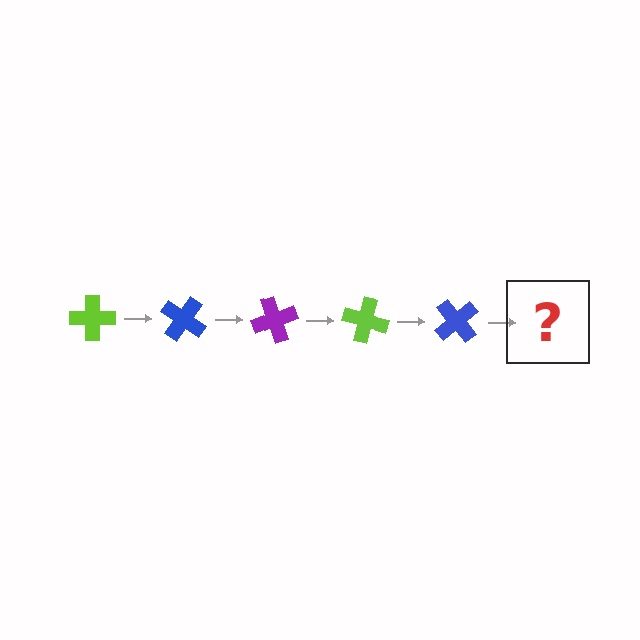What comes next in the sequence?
The next element should be a purple cross, rotated 175 degrees from the start.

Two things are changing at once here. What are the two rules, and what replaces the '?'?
The two rules are that it rotates 35 degrees each step and the color cycles through lime, blue, and purple. The '?' should be a purple cross, rotated 175 degrees from the start.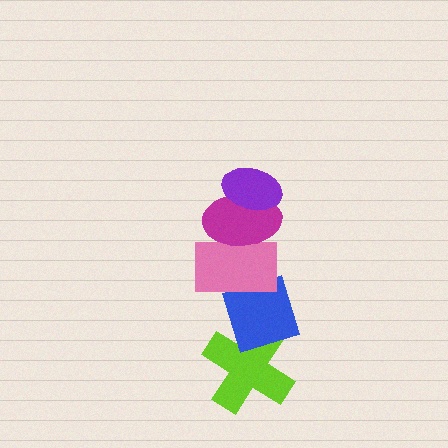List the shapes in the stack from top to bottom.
From top to bottom: the purple ellipse, the magenta ellipse, the pink rectangle, the blue diamond, the lime cross.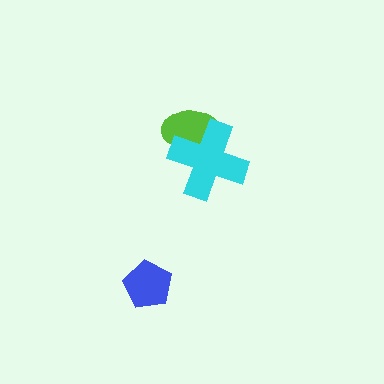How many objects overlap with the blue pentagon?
0 objects overlap with the blue pentagon.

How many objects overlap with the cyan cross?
1 object overlaps with the cyan cross.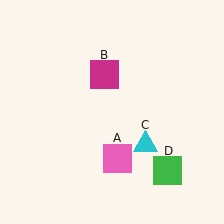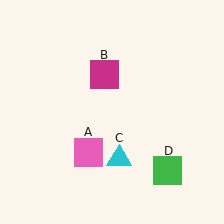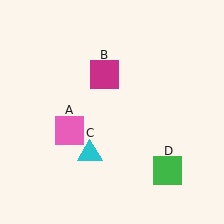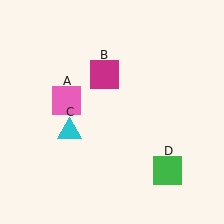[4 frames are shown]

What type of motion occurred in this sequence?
The pink square (object A), cyan triangle (object C) rotated clockwise around the center of the scene.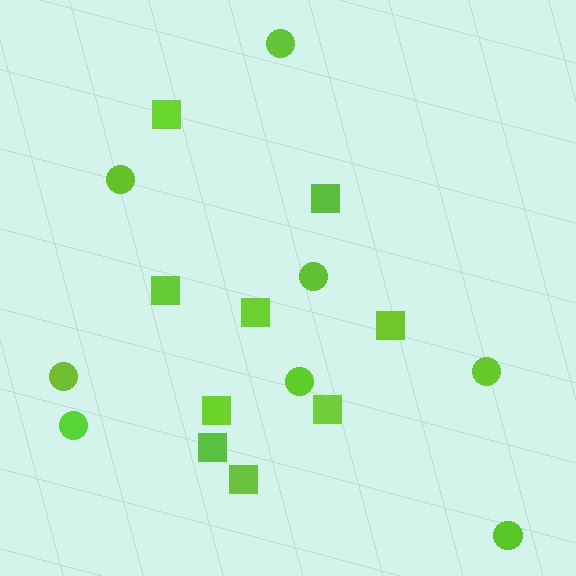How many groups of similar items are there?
There are 2 groups: one group of circles (8) and one group of squares (9).